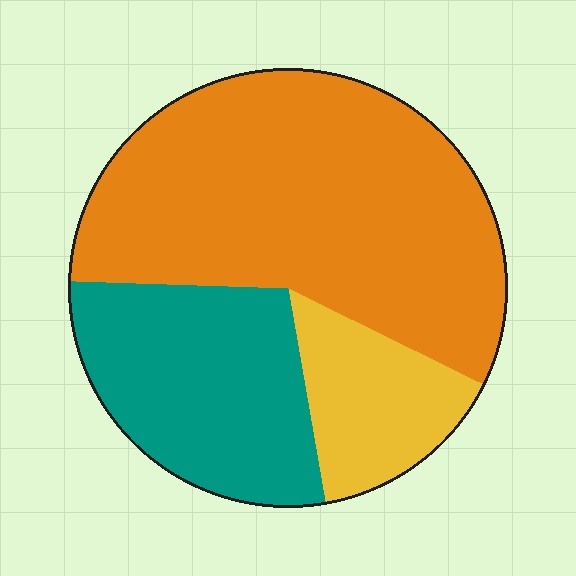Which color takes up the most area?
Orange, at roughly 55%.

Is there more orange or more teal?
Orange.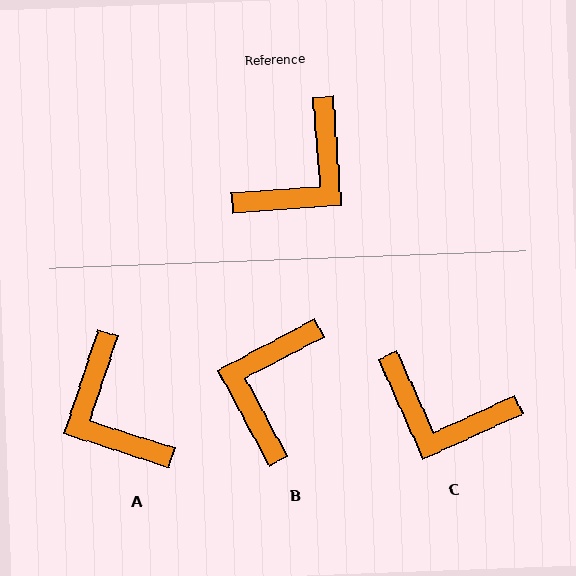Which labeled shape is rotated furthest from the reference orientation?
B, about 156 degrees away.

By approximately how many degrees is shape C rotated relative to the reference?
Approximately 70 degrees clockwise.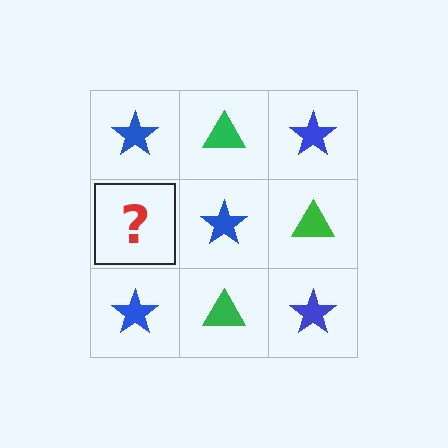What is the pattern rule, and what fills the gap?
The rule is that it alternates blue star and green triangle in a checkerboard pattern. The gap should be filled with a green triangle.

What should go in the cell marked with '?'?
The missing cell should contain a green triangle.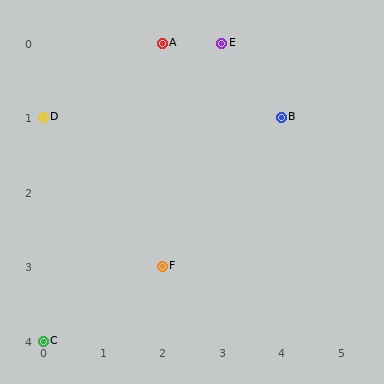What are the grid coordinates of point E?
Point E is at grid coordinates (3, 0).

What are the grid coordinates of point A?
Point A is at grid coordinates (2, 0).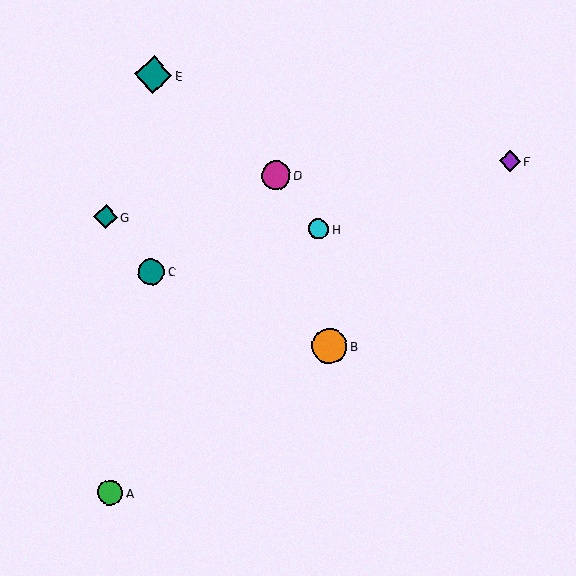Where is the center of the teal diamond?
The center of the teal diamond is at (153, 75).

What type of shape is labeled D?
Shape D is a magenta circle.